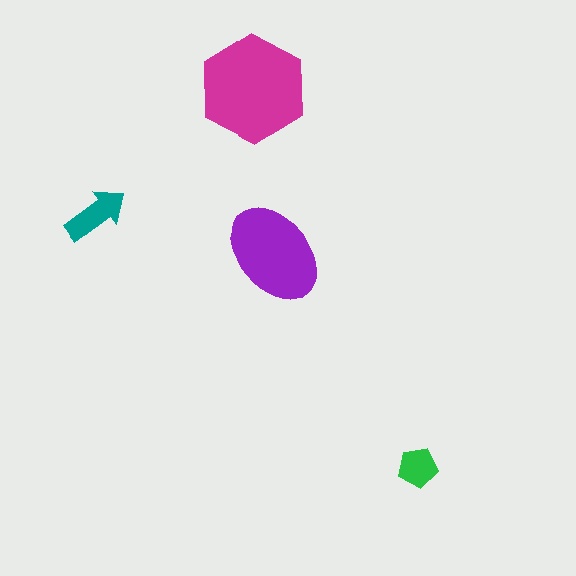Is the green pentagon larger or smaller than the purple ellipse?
Smaller.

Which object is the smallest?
The green pentagon.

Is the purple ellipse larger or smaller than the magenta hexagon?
Smaller.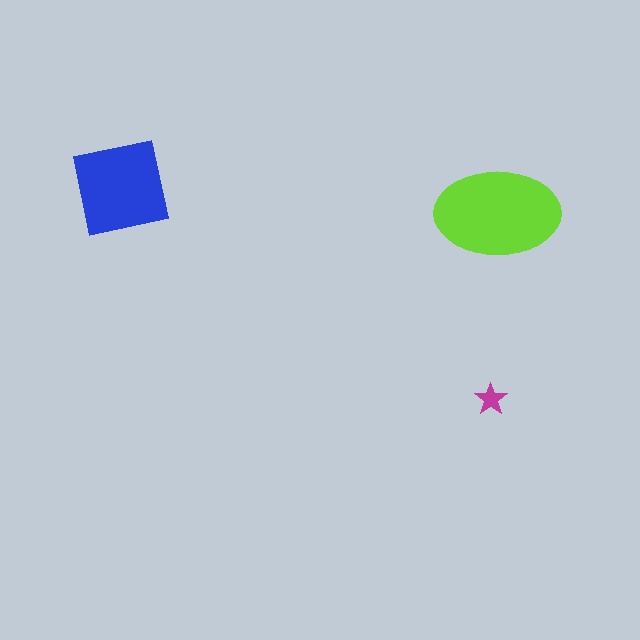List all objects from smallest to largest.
The magenta star, the blue square, the lime ellipse.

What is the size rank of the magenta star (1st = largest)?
3rd.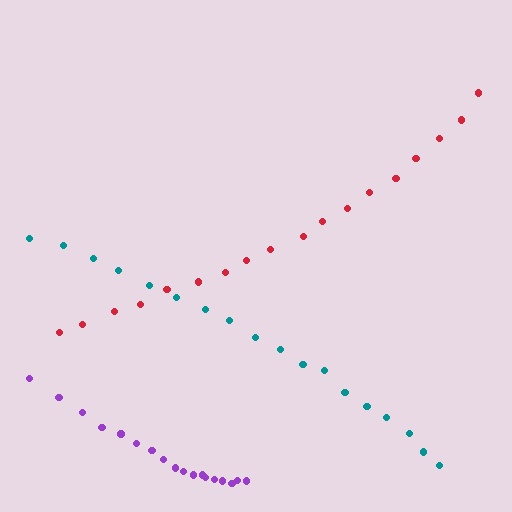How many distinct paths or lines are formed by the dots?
There are 3 distinct paths.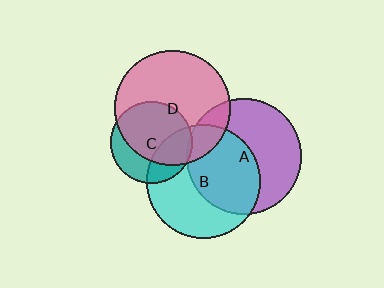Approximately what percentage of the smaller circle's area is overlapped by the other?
Approximately 50%.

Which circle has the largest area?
Circle D (pink).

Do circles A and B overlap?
Yes.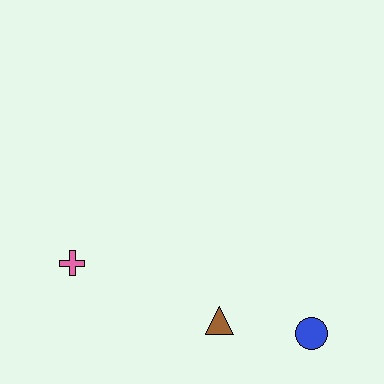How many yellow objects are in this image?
There are no yellow objects.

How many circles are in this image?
There is 1 circle.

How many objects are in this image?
There are 3 objects.